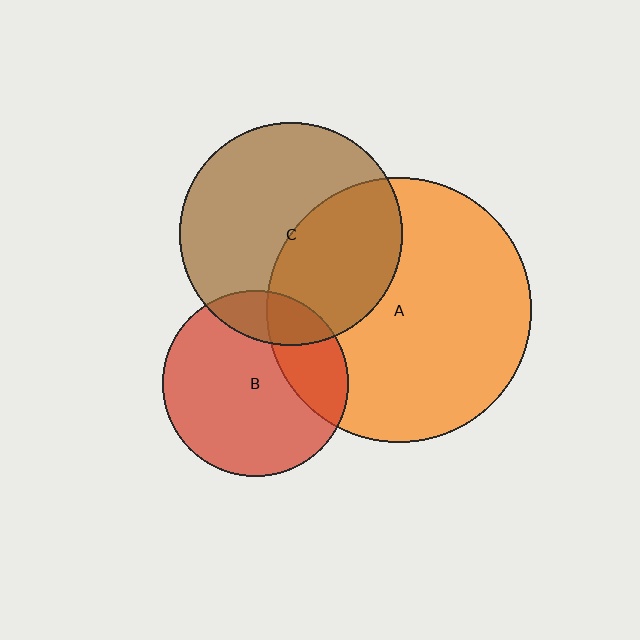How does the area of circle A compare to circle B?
Approximately 2.0 times.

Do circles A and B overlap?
Yes.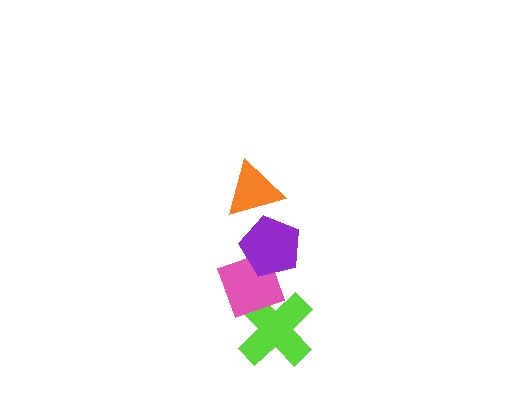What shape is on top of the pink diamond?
The purple pentagon is on top of the pink diamond.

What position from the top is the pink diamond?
The pink diamond is 3rd from the top.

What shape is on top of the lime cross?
The pink diamond is on top of the lime cross.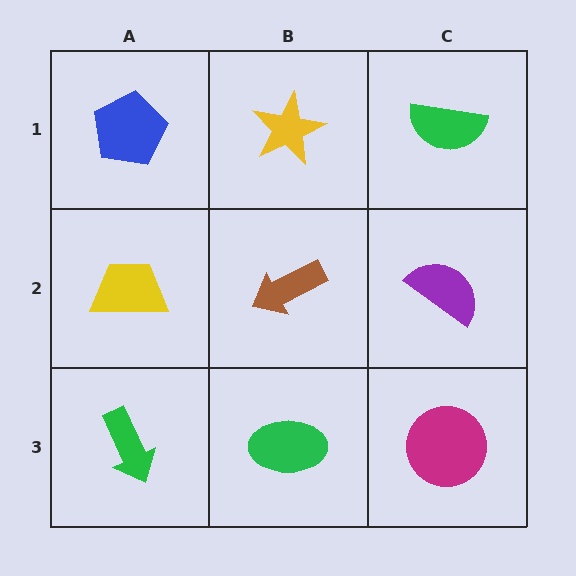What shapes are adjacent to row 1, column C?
A purple semicircle (row 2, column C), a yellow star (row 1, column B).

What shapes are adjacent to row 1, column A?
A yellow trapezoid (row 2, column A), a yellow star (row 1, column B).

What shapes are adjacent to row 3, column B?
A brown arrow (row 2, column B), a green arrow (row 3, column A), a magenta circle (row 3, column C).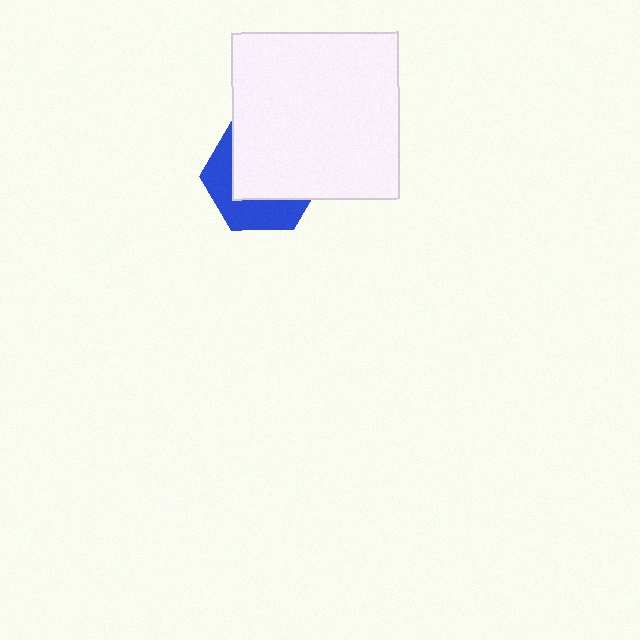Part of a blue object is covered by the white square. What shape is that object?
It is a hexagon.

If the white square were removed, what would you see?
You would see the complete blue hexagon.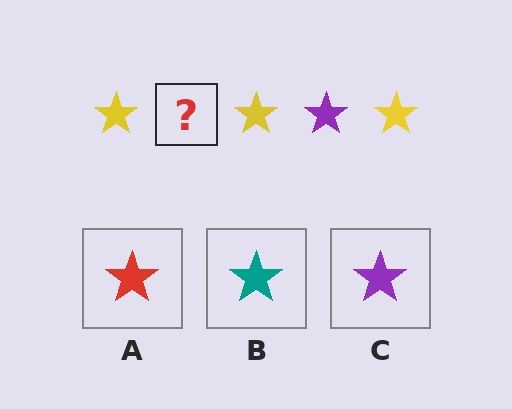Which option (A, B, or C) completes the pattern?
C.